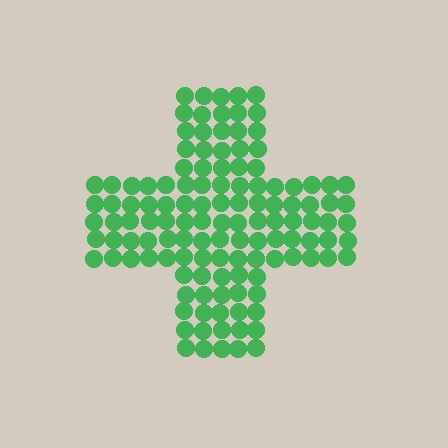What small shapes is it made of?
It is made of small circles.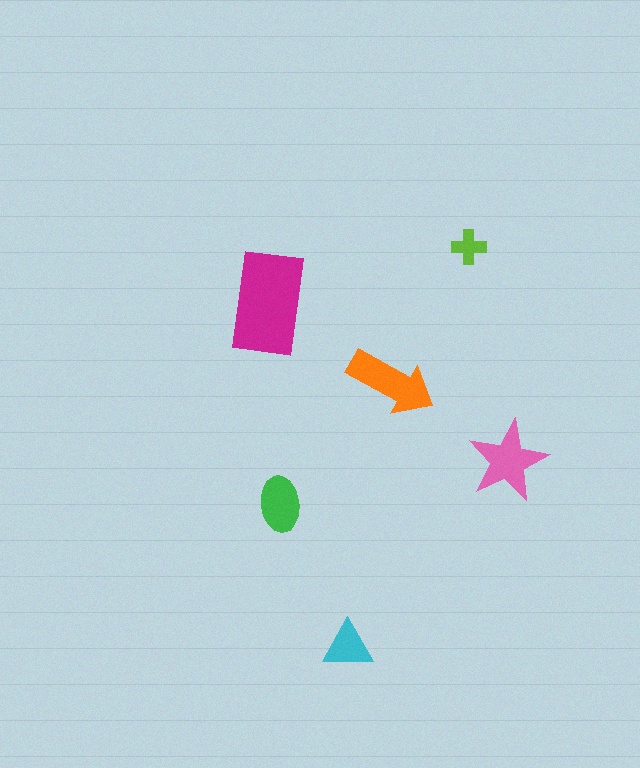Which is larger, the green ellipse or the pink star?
The pink star.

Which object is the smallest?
The lime cross.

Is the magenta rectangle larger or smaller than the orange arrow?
Larger.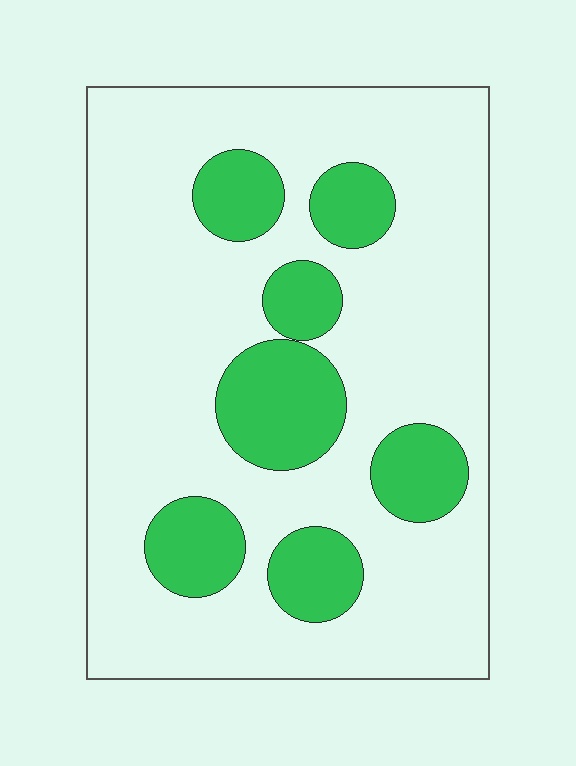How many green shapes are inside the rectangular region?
7.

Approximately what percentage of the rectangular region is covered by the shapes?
Approximately 25%.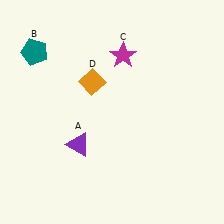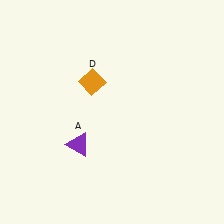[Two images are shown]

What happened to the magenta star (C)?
The magenta star (C) was removed in Image 2. It was in the top-right area of Image 1.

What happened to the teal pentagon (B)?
The teal pentagon (B) was removed in Image 2. It was in the top-left area of Image 1.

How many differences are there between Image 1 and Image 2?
There are 2 differences between the two images.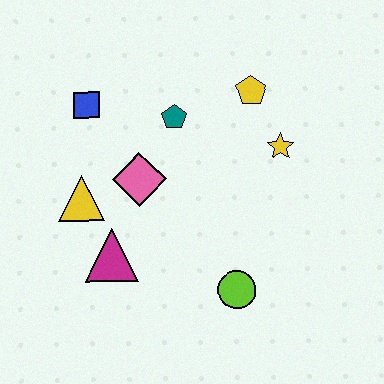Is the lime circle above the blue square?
No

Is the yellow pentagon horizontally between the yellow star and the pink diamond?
Yes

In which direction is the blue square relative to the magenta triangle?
The blue square is above the magenta triangle.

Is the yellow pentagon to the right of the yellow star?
No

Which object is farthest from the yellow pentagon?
The magenta triangle is farthest from the yellow pentagon.